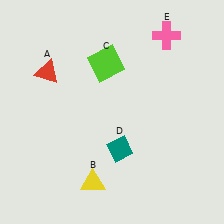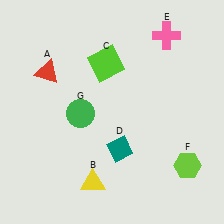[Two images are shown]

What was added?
A lime hexagon (F), a green circle (G) were added in Image 2.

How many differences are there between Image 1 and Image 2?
There are 2 differences between the two images.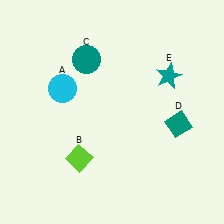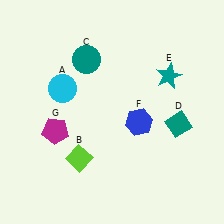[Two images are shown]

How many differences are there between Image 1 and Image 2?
There are 2 differences between the two images.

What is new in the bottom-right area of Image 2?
A blue hexagon (F) was added in the bottom-right area of Image 2.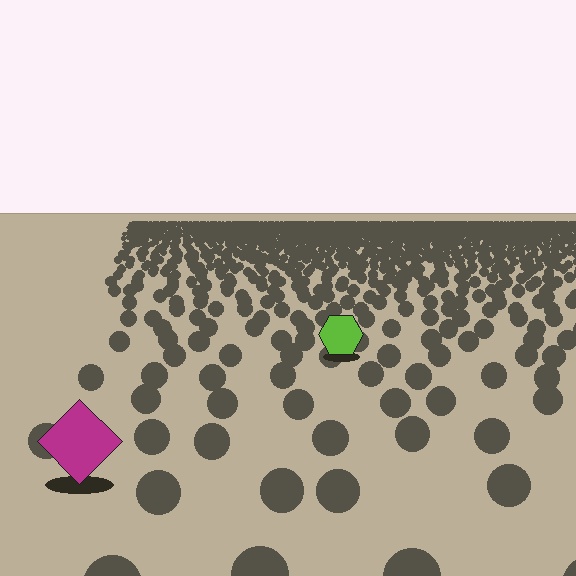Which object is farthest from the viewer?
The lime hexagon is farthest from the viewer. It appears smaller and the ground texture around it is denser.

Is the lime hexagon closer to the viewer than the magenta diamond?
No. The magenta diamond is closer — you can tell from the texture gradient: the ground texture is coarser near it.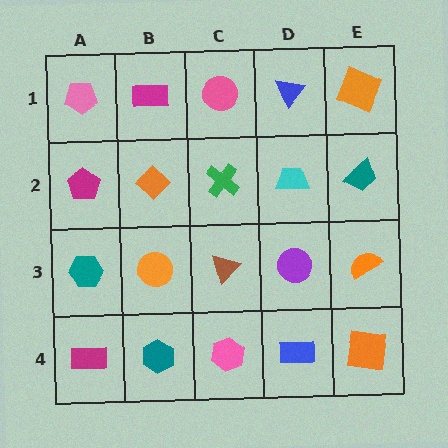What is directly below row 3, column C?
A pink hexagon.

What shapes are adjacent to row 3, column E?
A teal trapezoid (row 2, column E), an orange square (row 4, column E), a purple circle (row 3, column D).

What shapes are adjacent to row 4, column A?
A teal hexagon (row 3, column A), a teal hexagon (row 4, column B).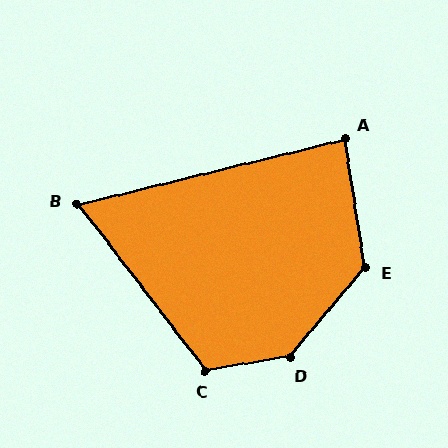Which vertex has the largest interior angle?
D, at approximately 140 degrees.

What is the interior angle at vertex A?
Approximately 85 degrees (approximately right).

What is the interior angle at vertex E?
Approximately 131 degrees (obtuse).